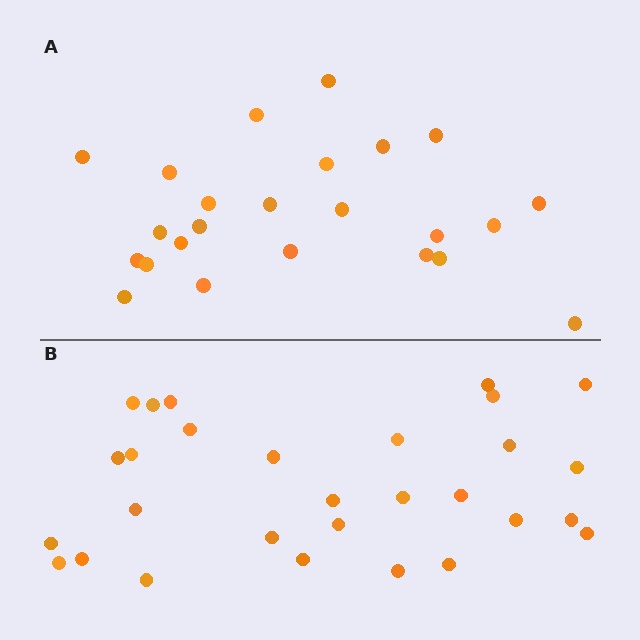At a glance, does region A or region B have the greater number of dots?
Region B (the bottom region) has more dots.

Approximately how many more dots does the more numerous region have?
Region B has about 5 more dots than region A.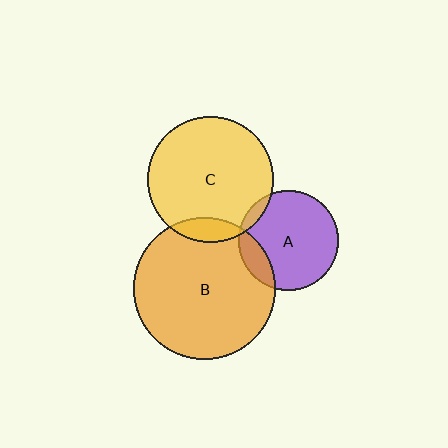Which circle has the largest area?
Circle B (orange).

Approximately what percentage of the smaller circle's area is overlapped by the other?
Approximately 5%.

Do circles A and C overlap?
Yes.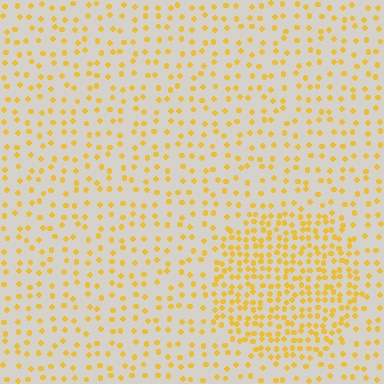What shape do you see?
I see a circle.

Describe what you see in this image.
The image contains small yellow elements arranged at two different densities. A circle-shaped region is visible where the elements are more densely packed than the surrounding area.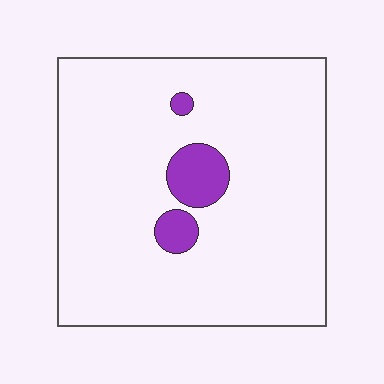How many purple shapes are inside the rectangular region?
3.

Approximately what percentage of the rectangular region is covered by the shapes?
Approximately 5%.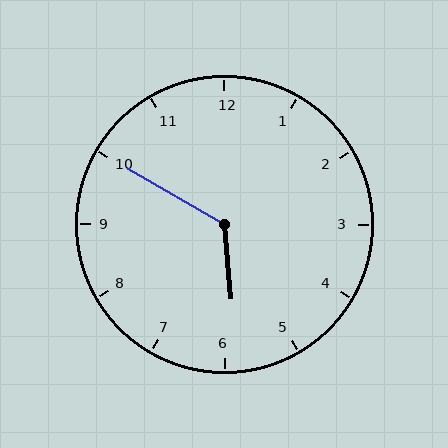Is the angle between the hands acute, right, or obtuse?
It is obtuse.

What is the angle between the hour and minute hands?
Approximately 125 degrees.